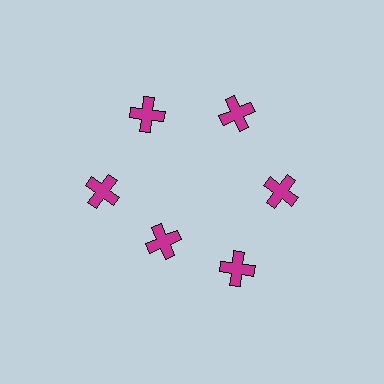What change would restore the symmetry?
The symmetry would be restored by moving it outward, back onto the ring so that all 6 crosses sit at equal angles and equal distance from the center.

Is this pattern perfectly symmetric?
No. The 6 magenta crosses are arranged in a ring, but one element near the 7 o'clock position is pulled inward toward the center, breaking the 6-fold rotational symmetry.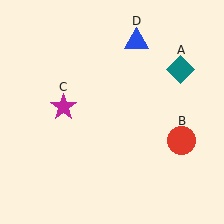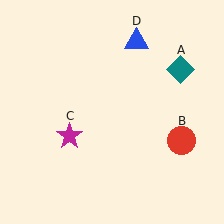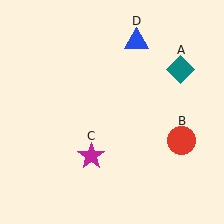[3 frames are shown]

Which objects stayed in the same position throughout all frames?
Teal diamond (object A) and red circle (object B) and blue triangle (object D) remained stationary.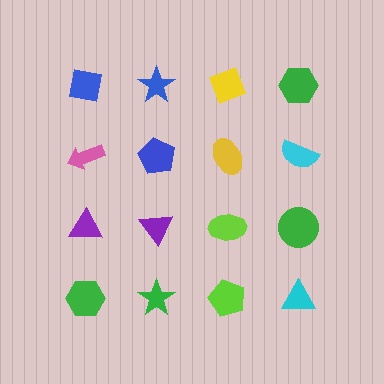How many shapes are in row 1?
4 shapes.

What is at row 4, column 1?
A green hexagon.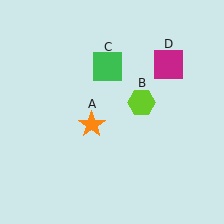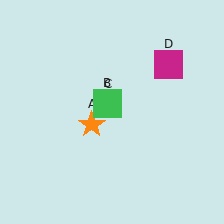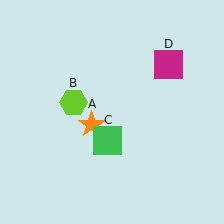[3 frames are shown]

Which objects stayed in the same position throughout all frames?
Orange star (object A) and magenta square (object D) remained stationary.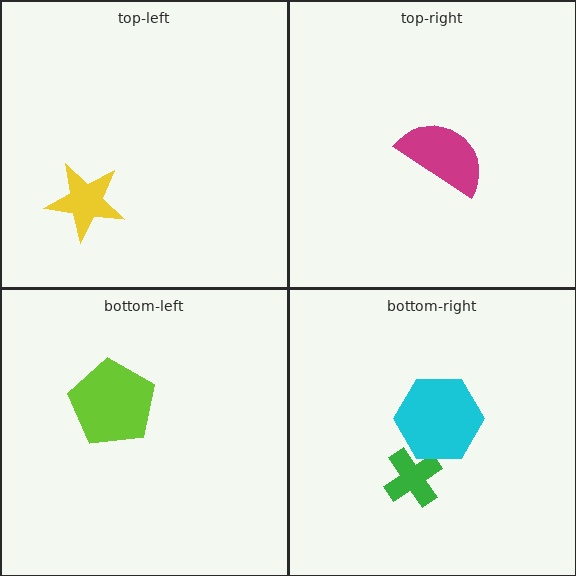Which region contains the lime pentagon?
The bottom-left region.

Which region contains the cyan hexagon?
The bottom-right region.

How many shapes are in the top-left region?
1.